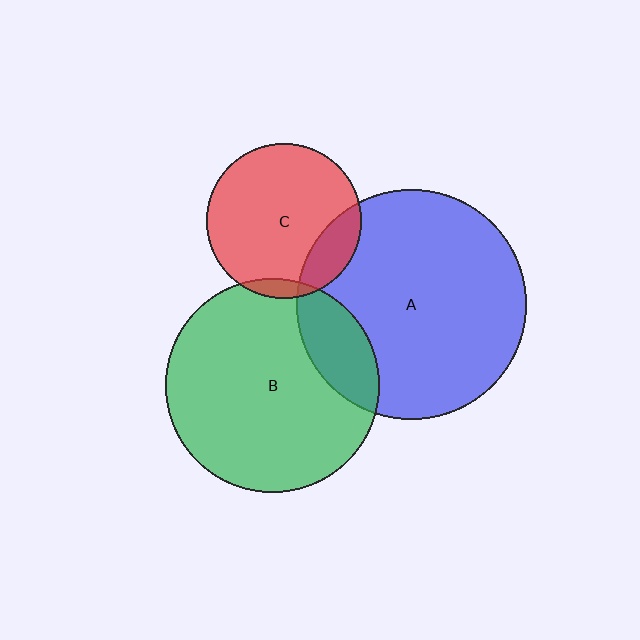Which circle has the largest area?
Circle A (blue).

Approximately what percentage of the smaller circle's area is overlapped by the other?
Approximately 5%.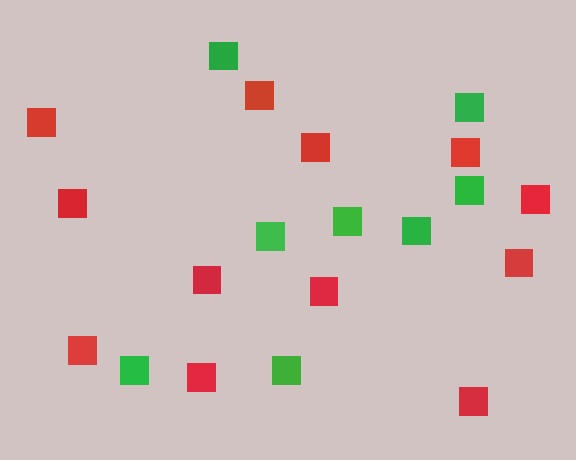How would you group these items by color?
There are 2 groups: one group of red squares (12) and one group of green squares (8).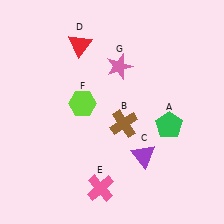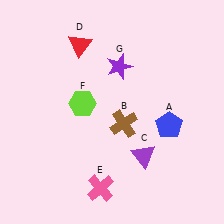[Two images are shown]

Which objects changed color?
A changed from green to blue. G changed from pink to purple.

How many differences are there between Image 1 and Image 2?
There are 2 differences between the two images.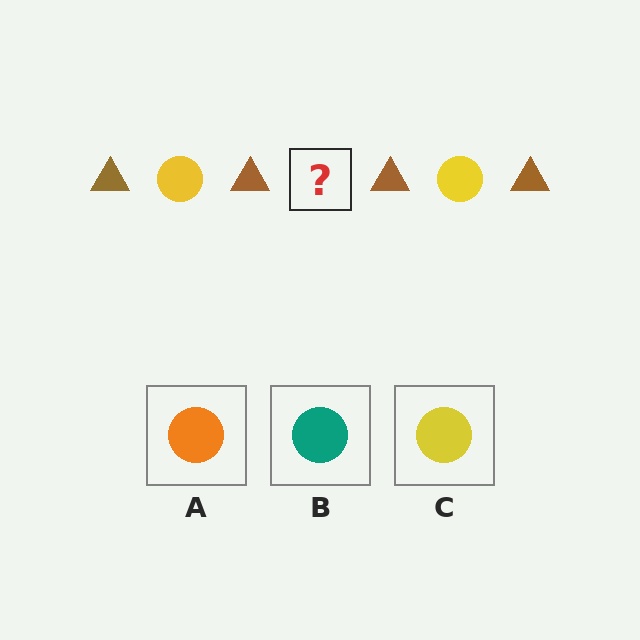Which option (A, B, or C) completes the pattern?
C.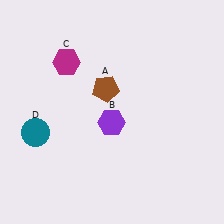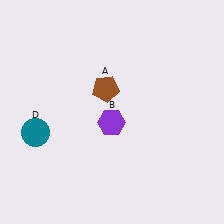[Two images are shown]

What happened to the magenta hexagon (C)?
The magenta hexagon (C) was removed in Image 2. It was in the top-left area of Image 1.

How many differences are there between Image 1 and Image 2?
There is 1 difference between the two images.